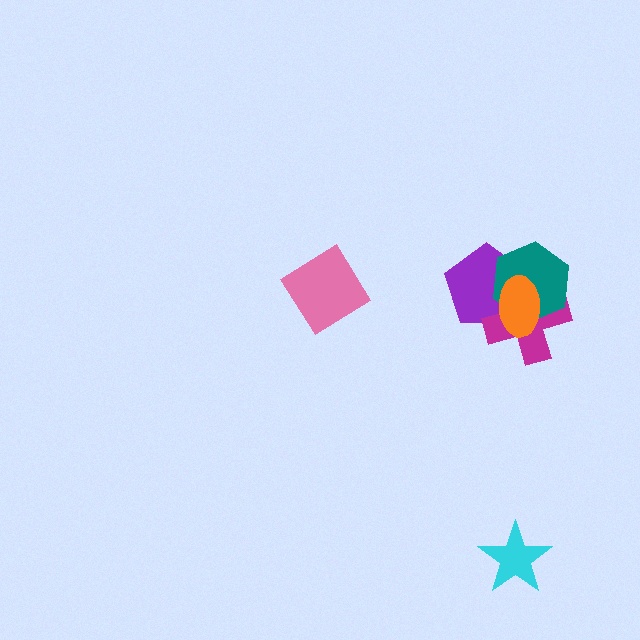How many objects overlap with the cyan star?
0 objects overlap with the cyan star.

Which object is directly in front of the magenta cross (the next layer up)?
The teal hexagon is directly in front of the magenta cross.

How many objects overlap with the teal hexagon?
3 objects overlap with the teal hexagon.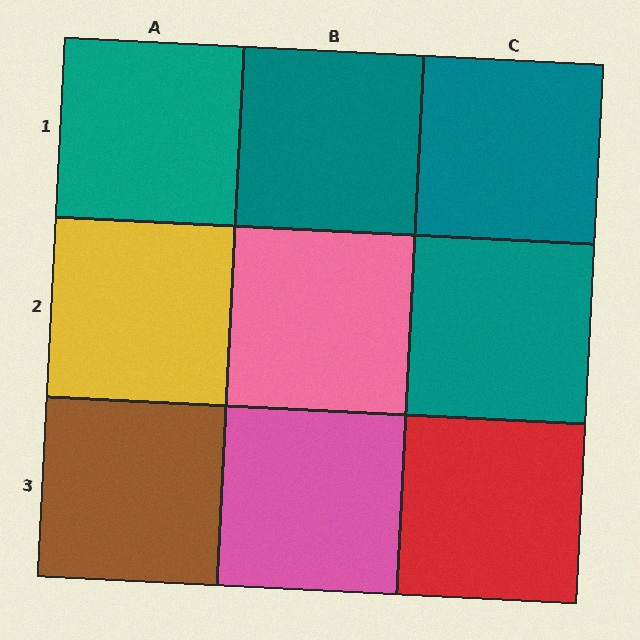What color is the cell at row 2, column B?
Pink.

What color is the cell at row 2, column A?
Yellow.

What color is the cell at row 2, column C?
Teal.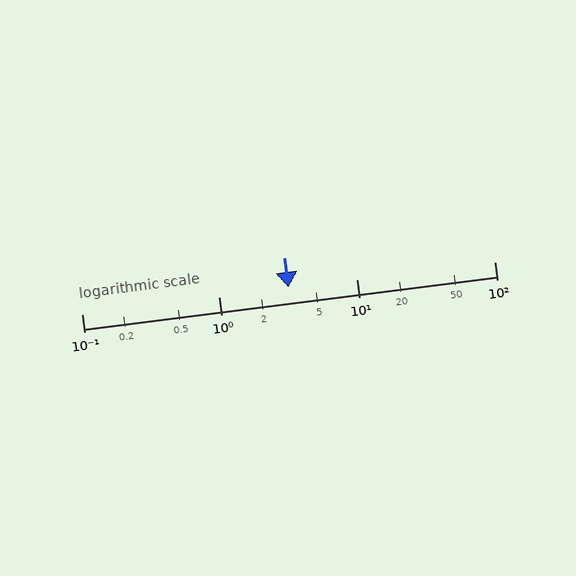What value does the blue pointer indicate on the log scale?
The pointer indicates approximately 3.2.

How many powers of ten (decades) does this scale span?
The scale spans 3 decades, from 0.1 to 100.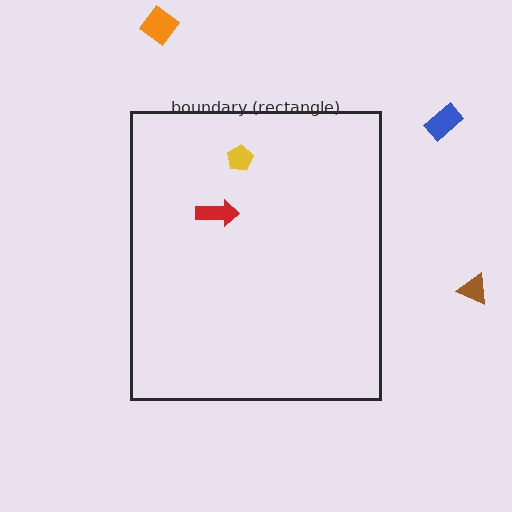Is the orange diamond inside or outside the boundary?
Outside.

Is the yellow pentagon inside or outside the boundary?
Inside.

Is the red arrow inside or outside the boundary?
Inside.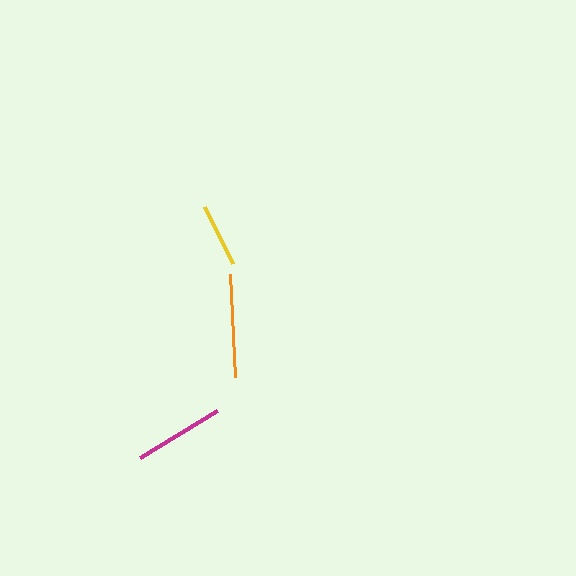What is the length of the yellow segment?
The yellow segment is approximately 64 pixels long.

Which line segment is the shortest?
The yellow line is the shortest at approximately 64 pixels.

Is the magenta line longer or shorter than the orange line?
The orange line is longer than the magenta line.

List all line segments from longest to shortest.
From longest to shortest: orange, magenta, yellow.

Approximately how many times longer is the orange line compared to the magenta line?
The orange line is approximately 1.1 times the length of the magenta line.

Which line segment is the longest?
The orange line is the longest at approximately 102 pixels.